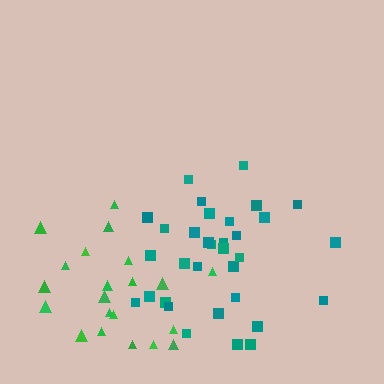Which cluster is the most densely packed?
Teal.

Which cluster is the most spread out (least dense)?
Green.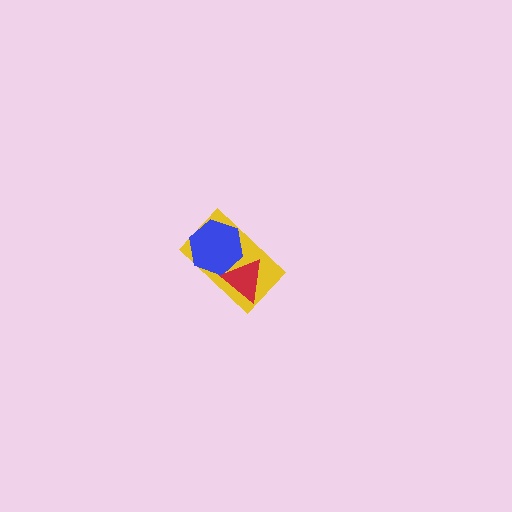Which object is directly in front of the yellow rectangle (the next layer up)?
The blue hexagon is directly in front of the yellow rectangle.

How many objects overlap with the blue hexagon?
2 objects overlap with the blue hexagon.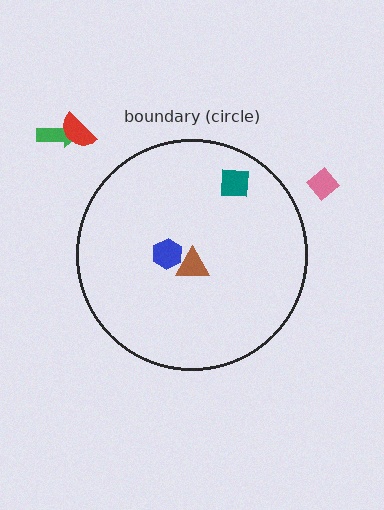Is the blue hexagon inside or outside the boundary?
Inside.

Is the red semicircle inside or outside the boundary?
Outside.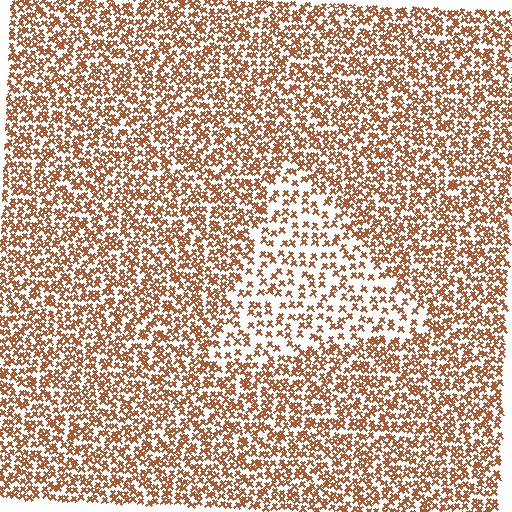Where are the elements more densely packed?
The elements are more densely packed outside the triangle boundary.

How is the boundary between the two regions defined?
The boundary is defined by a change in element density (approximately 1.9x ratio). All elements are the same color, size, and shape.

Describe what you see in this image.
The image contains small brown elements arranged at two different densities. A triangle-shaped region is visible where the elements are less densely packed than the surrounding area.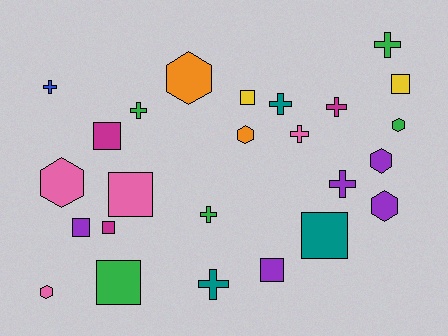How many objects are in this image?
There are 25 objects.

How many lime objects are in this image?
There are no lime objects.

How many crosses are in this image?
There are 9 crosses.